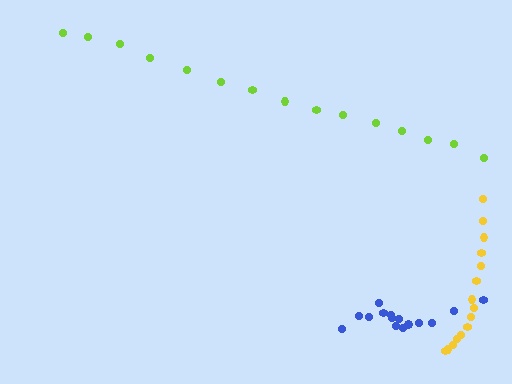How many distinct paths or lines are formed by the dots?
There are 3 distinct paths.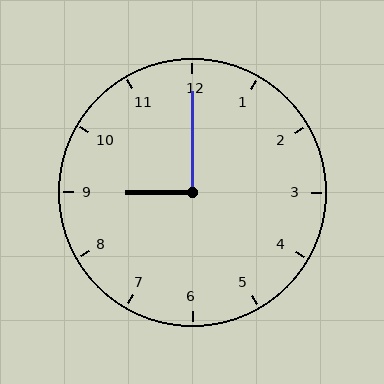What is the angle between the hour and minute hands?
Approximately 90 degrees.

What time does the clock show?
9:00.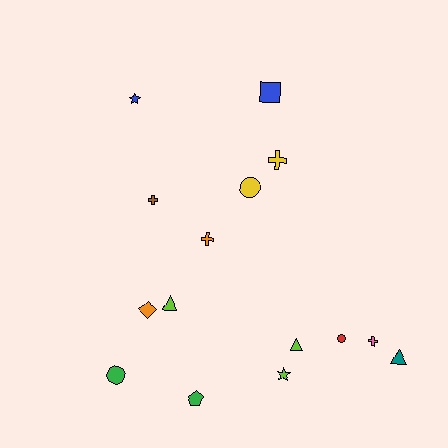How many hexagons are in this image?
There are no hexagons.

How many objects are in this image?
There are 15 objects.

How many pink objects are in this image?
There is 1 pink object.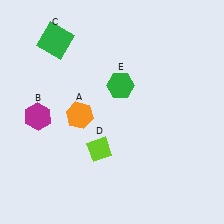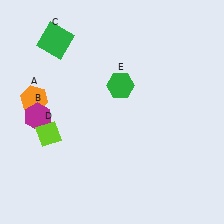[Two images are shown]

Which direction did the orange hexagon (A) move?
The orange hexagon (A) moved left.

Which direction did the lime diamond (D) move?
The lime diamond (D) moved left.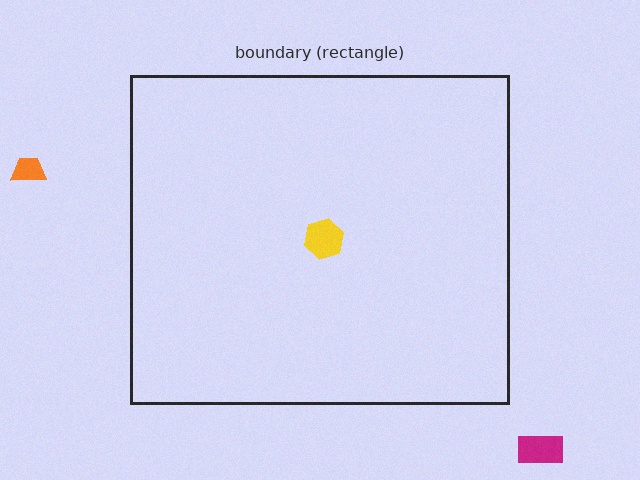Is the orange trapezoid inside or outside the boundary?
Outside.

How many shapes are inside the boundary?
1 inside, 2 outside.